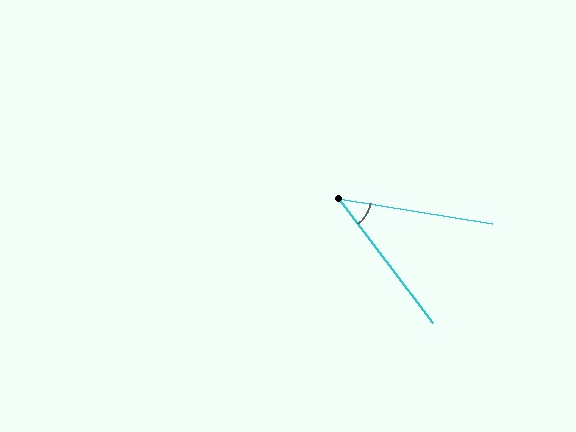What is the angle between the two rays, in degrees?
Approximately 44 degrees.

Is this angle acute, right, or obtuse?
It is acute.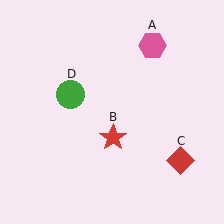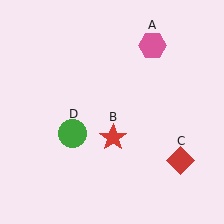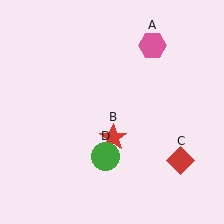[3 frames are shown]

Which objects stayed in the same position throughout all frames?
Pink hexagon (object A) and red star (object B) and red diamond (object C) remained stationary.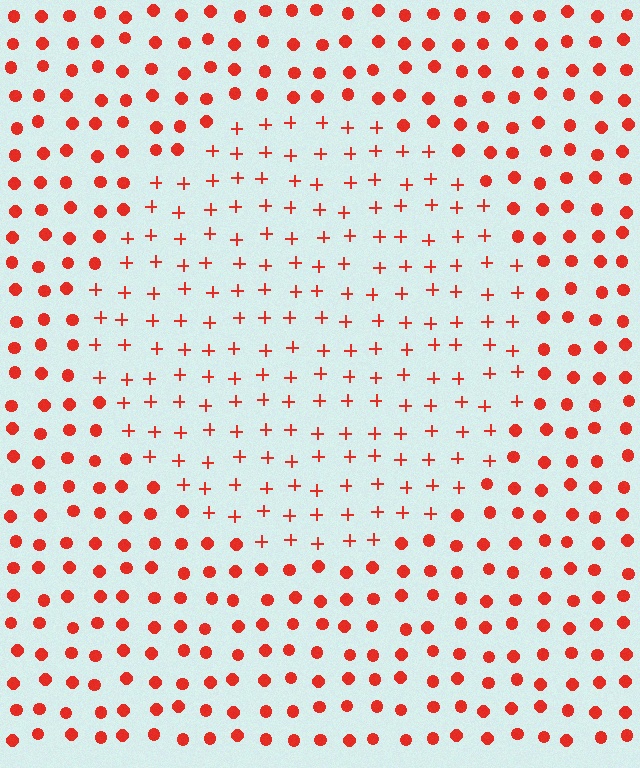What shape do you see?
I see a circle.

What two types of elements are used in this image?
The image uses plus signs inside the circle region and circles outside it.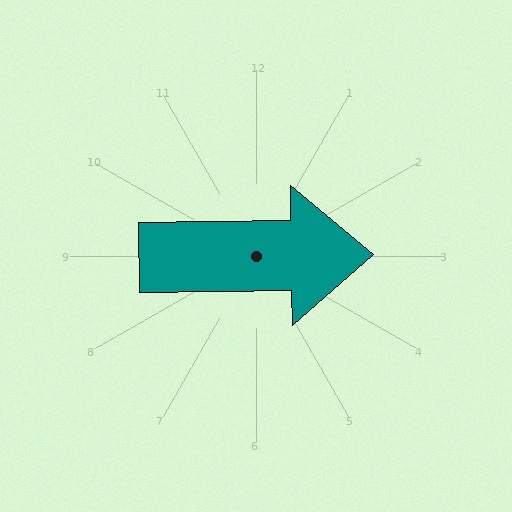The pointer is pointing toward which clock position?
Roughly 3 o'clock.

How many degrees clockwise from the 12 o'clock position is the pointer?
Approximately 89 degrees.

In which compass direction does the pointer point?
East.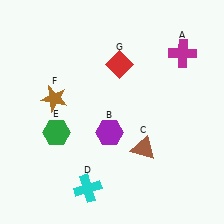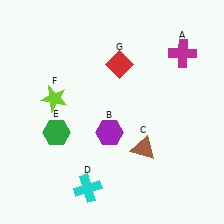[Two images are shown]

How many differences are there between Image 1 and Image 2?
There is 1 difference between the two images.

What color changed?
The star (F) changed from brown in Image 1 to lime in Image 2.